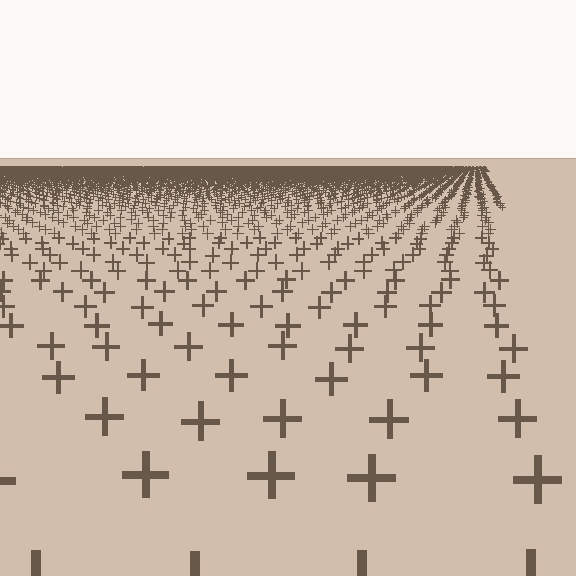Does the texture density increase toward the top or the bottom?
Density increases toward the top.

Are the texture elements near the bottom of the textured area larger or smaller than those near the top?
Larger. Near the bottom, elements are closer to the viewer and appear at a bigger on-screen size.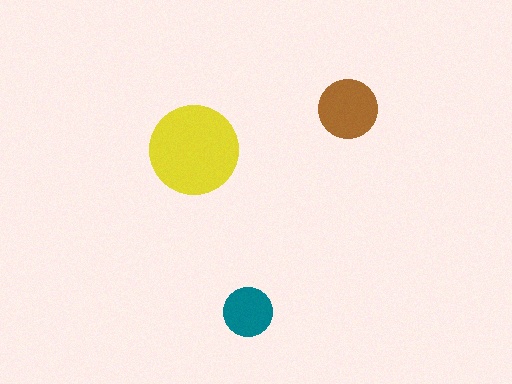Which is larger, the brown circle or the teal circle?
The brown one.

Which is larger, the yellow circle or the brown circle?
The yellow one.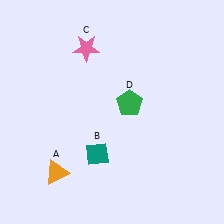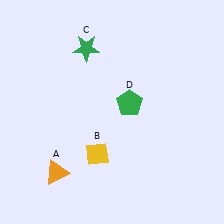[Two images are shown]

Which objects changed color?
B changed from teal to yellow. C changed from pink to green.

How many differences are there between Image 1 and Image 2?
There are 2 differences between the two images.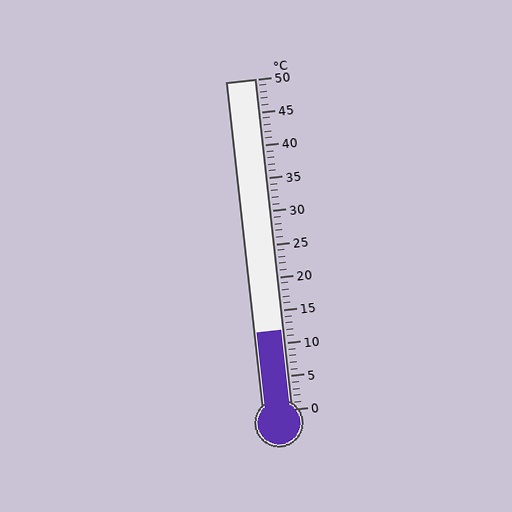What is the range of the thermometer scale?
The thermometer scale ranges from 0°C to 50°C.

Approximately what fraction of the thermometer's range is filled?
The thermometer is filled to approximately 25% of its range.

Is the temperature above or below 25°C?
The temperature is below 25°C.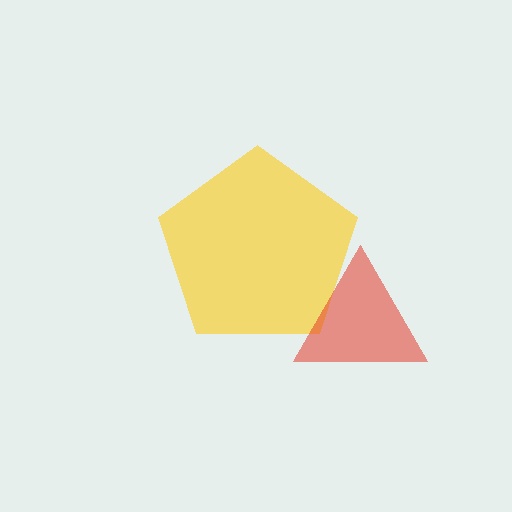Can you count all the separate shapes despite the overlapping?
Yes, there are 2 separate shapes.